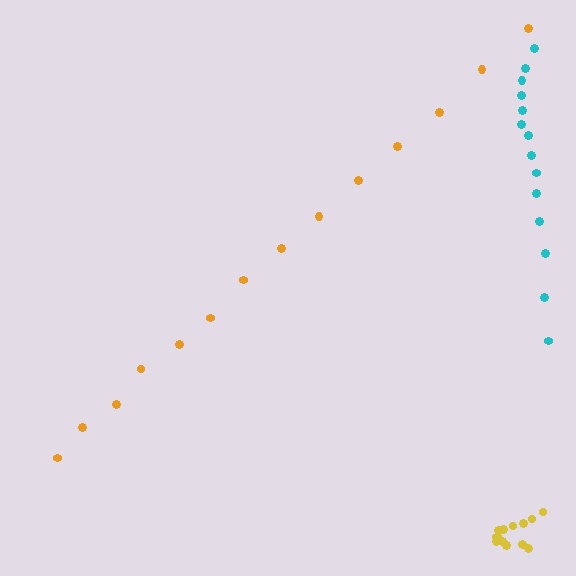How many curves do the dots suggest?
There are 3 distinct paths.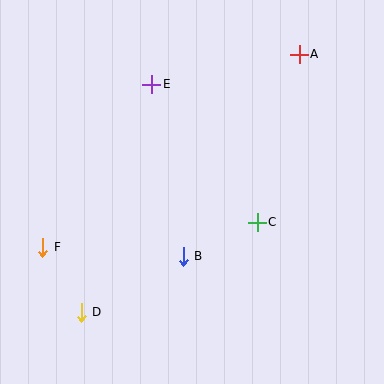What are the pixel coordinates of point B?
Point B is at (183, 256).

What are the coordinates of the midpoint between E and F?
The midpoint between E and F is at (97, 166).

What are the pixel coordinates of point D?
Point D is at (81, 312).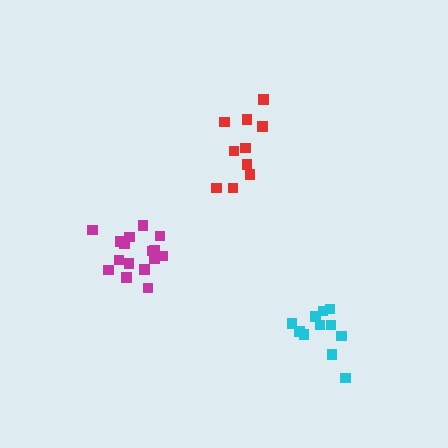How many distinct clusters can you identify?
There are 3 distinct clusters.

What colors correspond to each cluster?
The clusters are colored: cyan, magenta, red.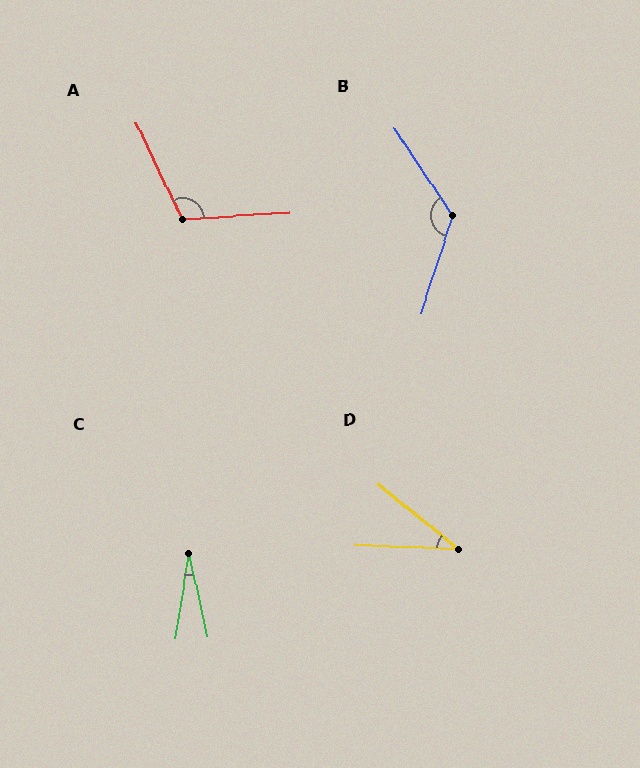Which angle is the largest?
B, at approximately 129 degrees.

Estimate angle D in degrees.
Approximately 37 degrees.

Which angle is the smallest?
C, at approximately 22 degrees.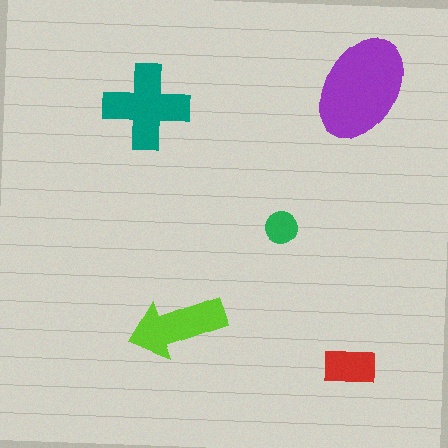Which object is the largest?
The purple ellipse.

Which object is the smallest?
The green circle.